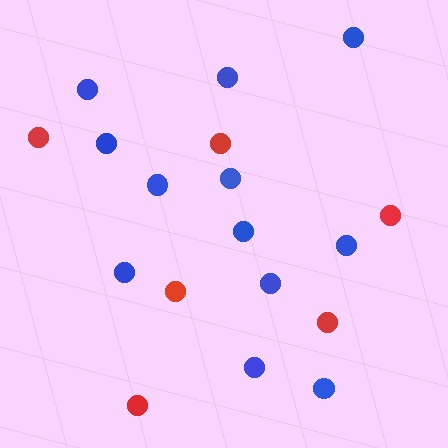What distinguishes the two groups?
There are 2 groups: one group of blue circles (12) and one group of red circles (6).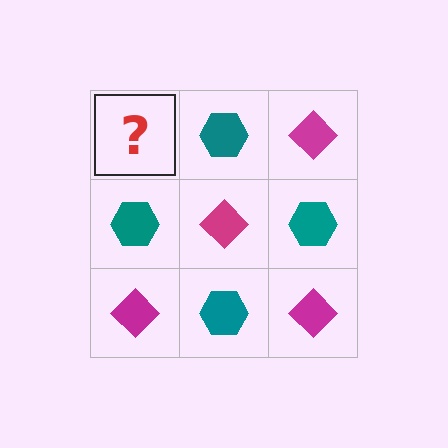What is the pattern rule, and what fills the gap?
The rule is that it alternates magenta diamond and teal hexagon in a checkerboard pattern. The gap should be filled with a magenta diamond.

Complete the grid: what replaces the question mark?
The question mark should be replaced with a magenta diamond.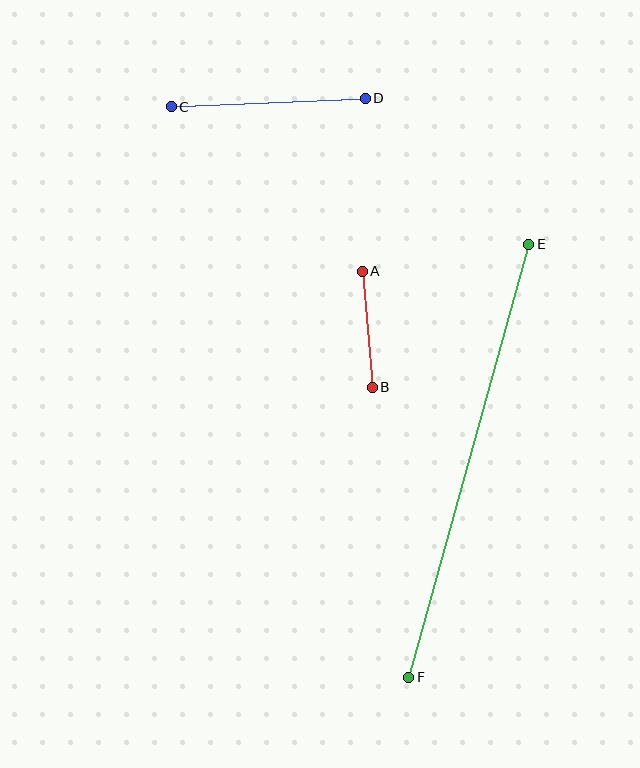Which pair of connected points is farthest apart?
Points E and F are farthest apart.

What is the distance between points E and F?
The distance is approximately 449 pixels.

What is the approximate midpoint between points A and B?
The midpoint is at approximately (367, 329) pixels.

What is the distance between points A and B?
The distance is approximately 116 pixels.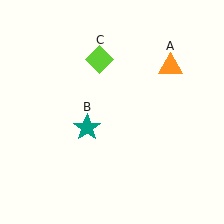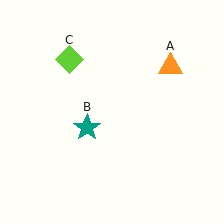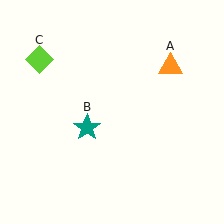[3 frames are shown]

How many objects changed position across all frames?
1 object changed position: lime diamond (object C).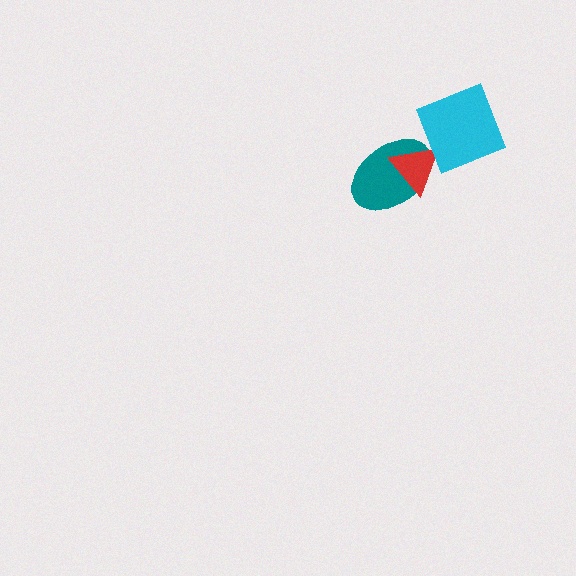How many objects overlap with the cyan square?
0 objects overlap with the cyan square.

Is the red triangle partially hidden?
No, no other shape covers it.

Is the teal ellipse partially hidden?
Yes, it is partially covered by another shape.